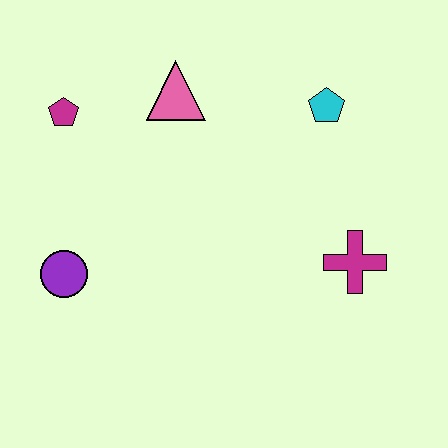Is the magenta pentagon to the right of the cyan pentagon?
No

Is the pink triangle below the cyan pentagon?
No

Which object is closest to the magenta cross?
The cyan pentagon is closest to the magenta cross.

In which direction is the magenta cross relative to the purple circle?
The magenta cross is to the right of the purple circle.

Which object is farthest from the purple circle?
The cyan pentagon is farthest from the purple circle.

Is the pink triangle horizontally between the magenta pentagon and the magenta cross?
Yes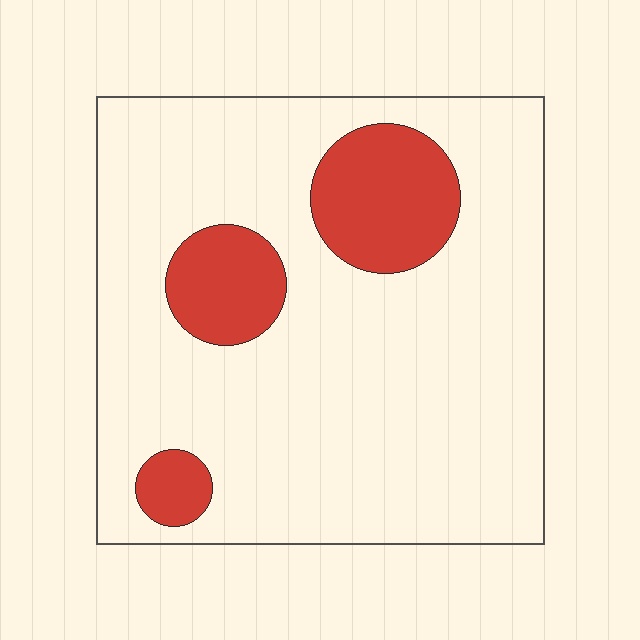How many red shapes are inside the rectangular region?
3.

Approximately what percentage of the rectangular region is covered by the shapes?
Approximately 15%.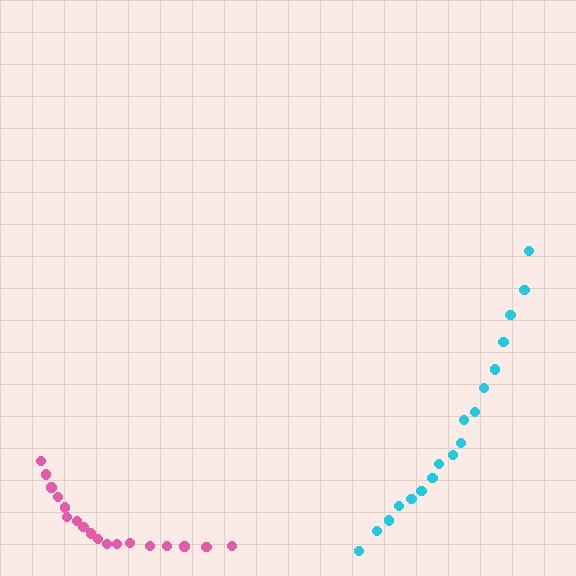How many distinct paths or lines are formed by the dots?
There are 2 distinct paths.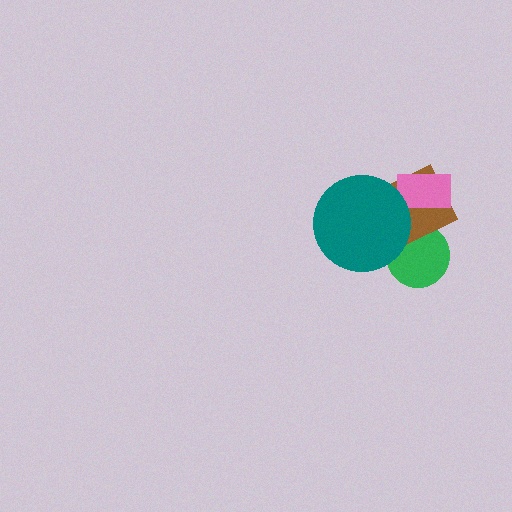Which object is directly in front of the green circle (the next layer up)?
The brown diamond is directly in front of the green circle.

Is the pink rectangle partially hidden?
No, no other shape covers it.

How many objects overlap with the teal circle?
2 objects overlap with the teal circle.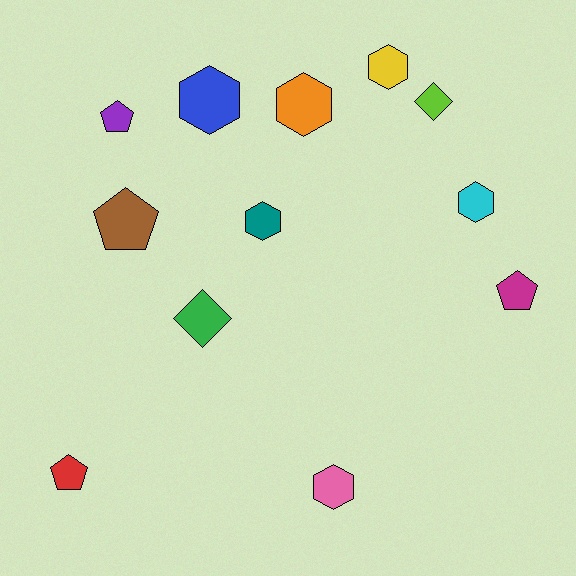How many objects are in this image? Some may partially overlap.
There are 12 objects.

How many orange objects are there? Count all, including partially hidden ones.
There is 1 orange object.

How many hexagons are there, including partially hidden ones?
There are 6 hexagons.